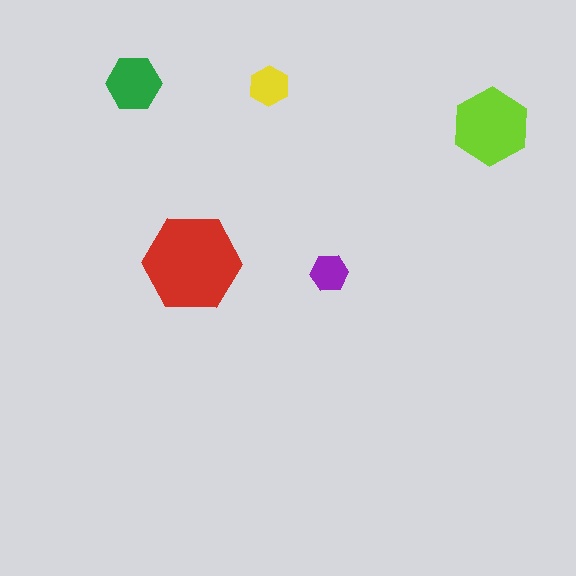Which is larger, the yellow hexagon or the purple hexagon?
The yellow one.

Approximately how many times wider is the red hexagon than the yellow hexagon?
About 2.5 times wider.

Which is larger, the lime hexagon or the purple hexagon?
The lime one.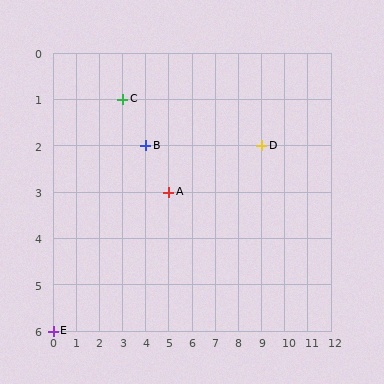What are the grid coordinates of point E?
Point E is at grid coordinates (0, 6).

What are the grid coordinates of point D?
Point D is at grid coordinates (9, 2).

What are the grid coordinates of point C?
Point C is at grid coordinates (3, 1).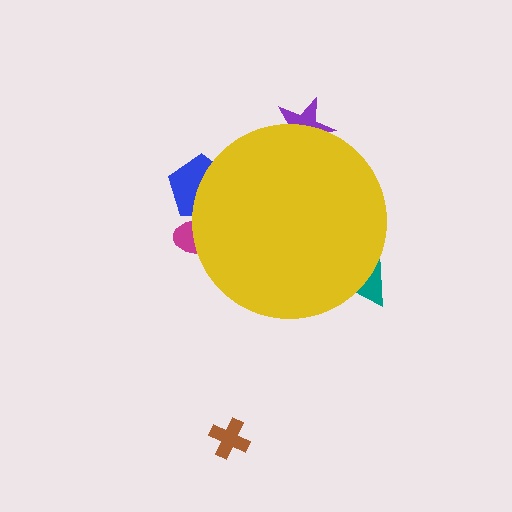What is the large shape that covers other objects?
A yellow circle.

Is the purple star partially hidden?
Yes, the purple star is partially hidden behind the yellow circle.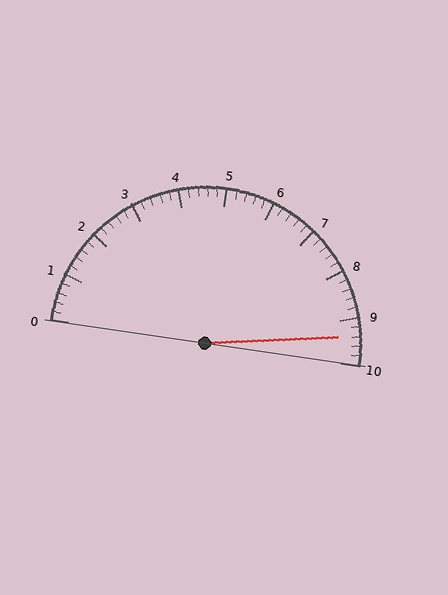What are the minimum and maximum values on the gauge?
The gauge ranges from 0 to 10.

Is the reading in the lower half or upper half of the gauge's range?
The reading is in the upper half of the range (0 to 10).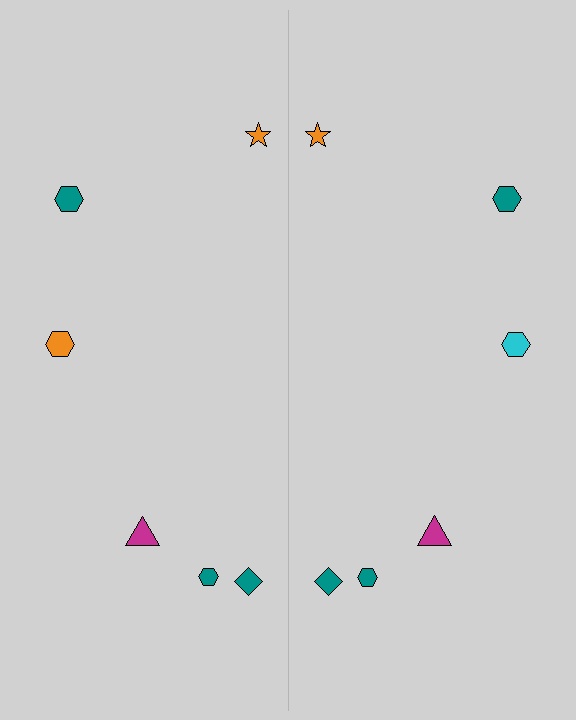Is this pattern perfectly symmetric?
No, the pattern is not perfectly symmetric. The cyan hexagon on the right side breaks the symmetry — its mirror counterpart is orange.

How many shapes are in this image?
There are 12 shapes in this image.